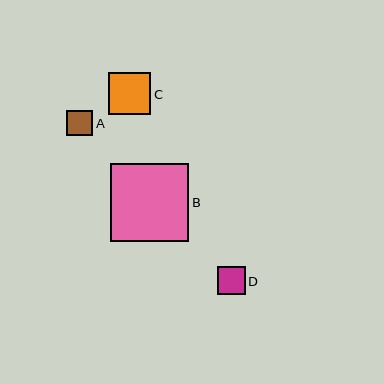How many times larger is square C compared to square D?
Square C is approximately 1.5 times the size of square D.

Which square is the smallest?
Square A is the smallest with a size of approximately 26 pixels.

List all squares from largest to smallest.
From largest to smallest: B, C, D, A.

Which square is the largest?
Square B is the largest with a size of approximately 78 pixels.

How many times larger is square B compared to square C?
Square B is approximately 1.9 times the size of square C.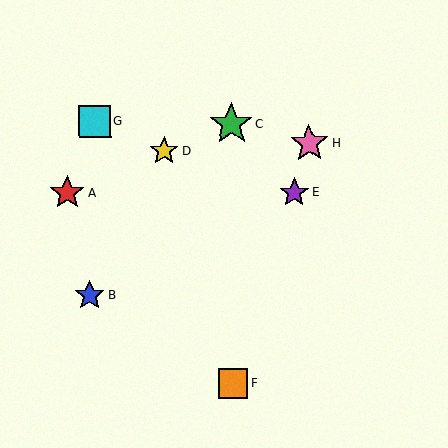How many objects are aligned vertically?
2 objects (C, F) are aligned vertically.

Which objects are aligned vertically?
Objects C, F are aligned vertically.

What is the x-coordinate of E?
Object E is at x≈294.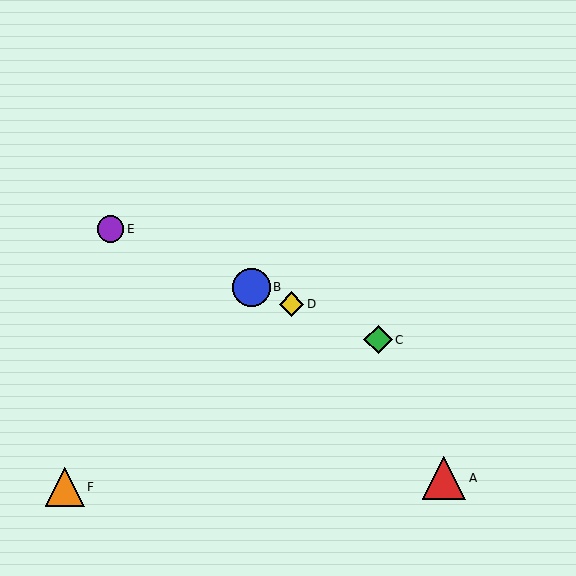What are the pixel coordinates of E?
Object E is at (110, 229).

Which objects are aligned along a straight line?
Objects B, C, D, E are aligned along a straight line.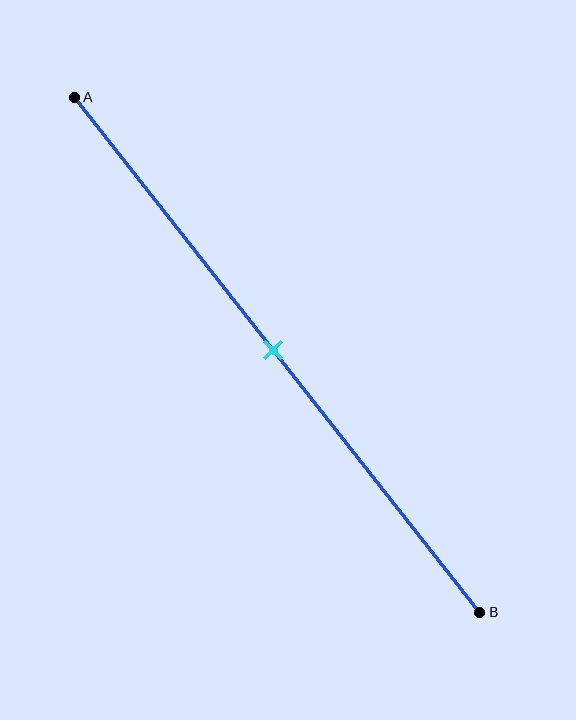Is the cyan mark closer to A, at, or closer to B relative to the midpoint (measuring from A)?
The cyan mark is approximately at the midpoint of segment AB.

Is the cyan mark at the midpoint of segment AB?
Yes, the mark is approximately at the midpoint.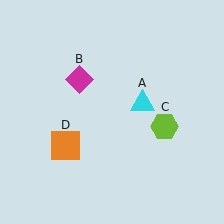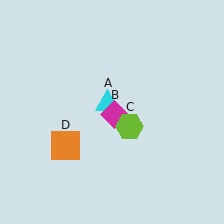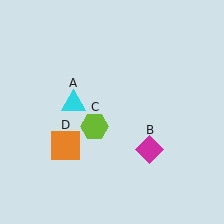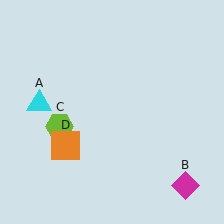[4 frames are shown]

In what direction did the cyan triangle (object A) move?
The cyan triangle (object A) moved left.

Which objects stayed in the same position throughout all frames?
Orange square (object D) remained stationary.